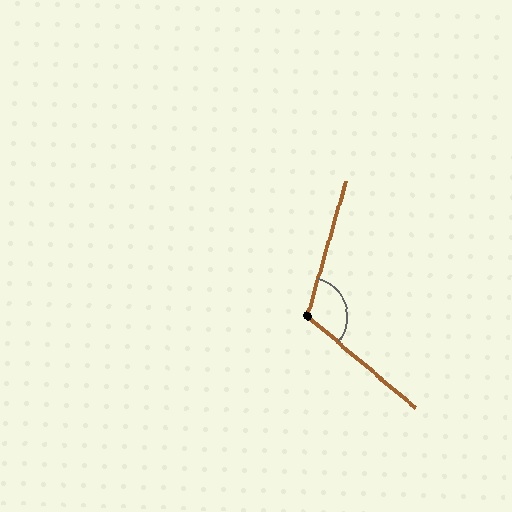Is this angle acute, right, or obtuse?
It is obtuse.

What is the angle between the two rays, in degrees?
Approximately 114 degrees.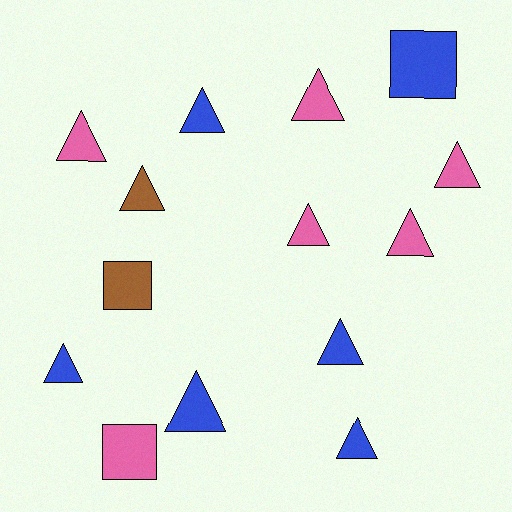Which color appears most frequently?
Pink, with 6 objects.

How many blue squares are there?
There is 1 blue square.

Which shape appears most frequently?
Triangle, with 11 objects.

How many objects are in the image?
There are 14 objects.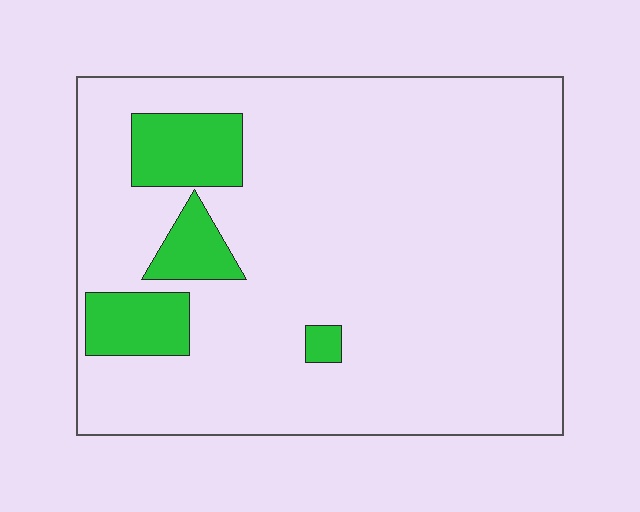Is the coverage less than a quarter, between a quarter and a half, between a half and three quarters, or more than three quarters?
Less than a quarter.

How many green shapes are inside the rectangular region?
4.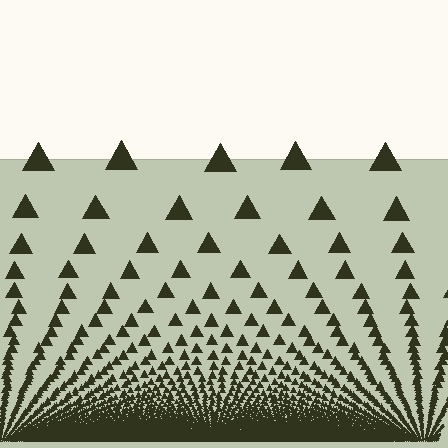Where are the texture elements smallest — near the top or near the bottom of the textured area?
Near the bottom.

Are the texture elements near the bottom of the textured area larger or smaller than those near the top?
Smaller. The gradient is inverted — elements near the bottom are smaller and denser.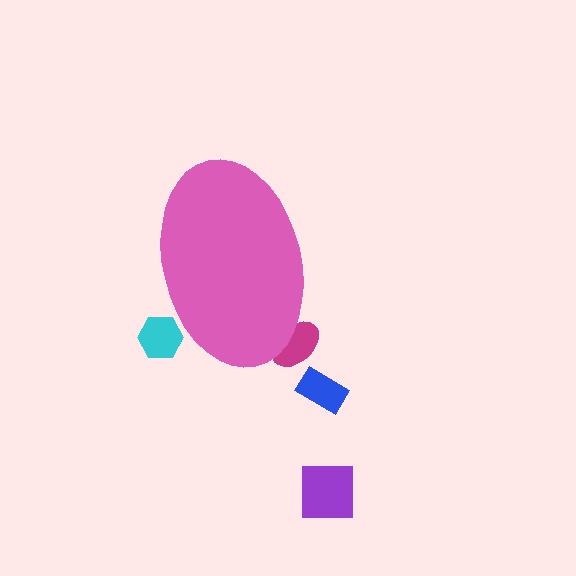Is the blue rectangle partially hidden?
No, the blue rectangle is fully visible.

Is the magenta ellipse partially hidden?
Yes, the magenta ellipse is partially hidden behind the pink ellipse.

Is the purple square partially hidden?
No, the purple square is fully visible.